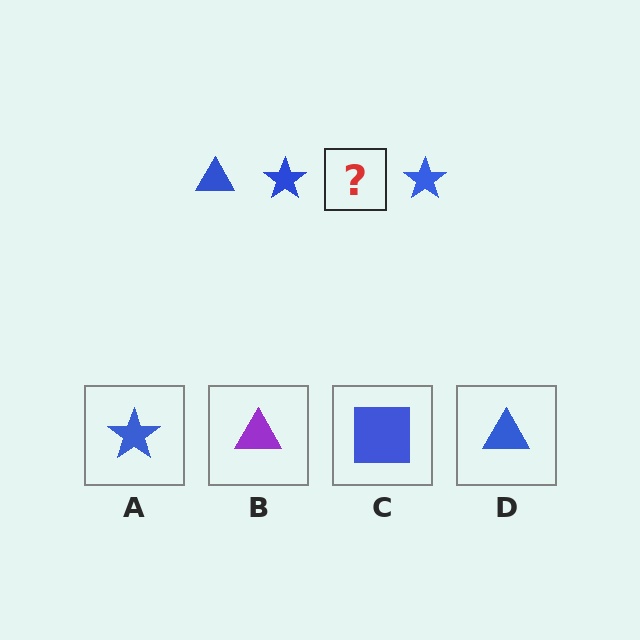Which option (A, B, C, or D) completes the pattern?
D.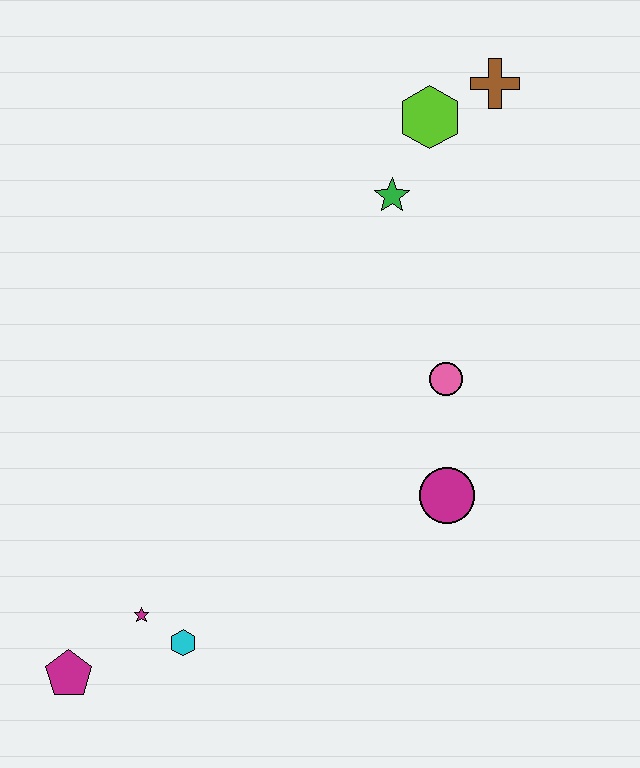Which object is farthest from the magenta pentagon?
The brown cross is farthest from the magenta pentagon.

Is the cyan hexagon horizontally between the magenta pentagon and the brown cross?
Yes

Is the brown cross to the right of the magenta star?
Yes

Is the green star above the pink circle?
Yes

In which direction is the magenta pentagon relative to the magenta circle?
The magenta pentagon is to the left of the magenta circle.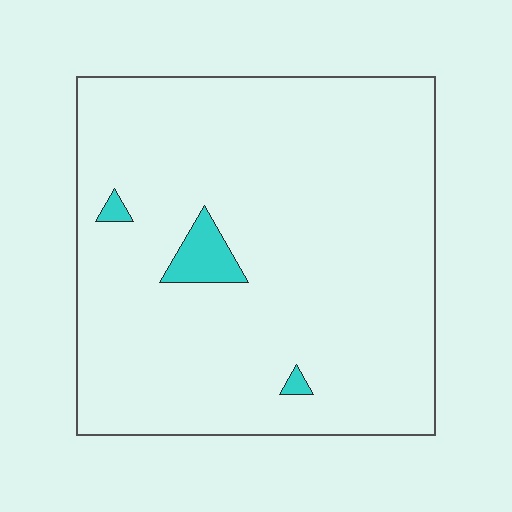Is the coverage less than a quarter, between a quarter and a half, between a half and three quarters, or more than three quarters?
Less than a quarter.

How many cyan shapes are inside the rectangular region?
3.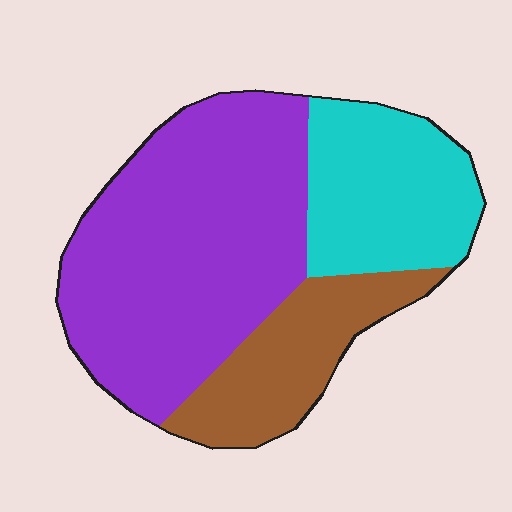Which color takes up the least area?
Brown, at roughly 20%.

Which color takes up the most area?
Purple, at roughly 55%.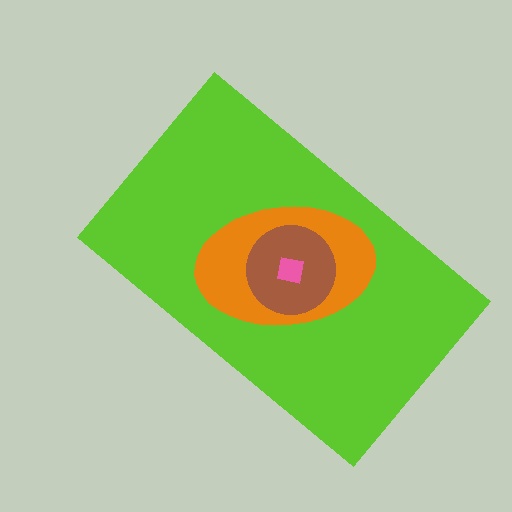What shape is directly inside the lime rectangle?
The orange ellipse.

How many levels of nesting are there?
4.